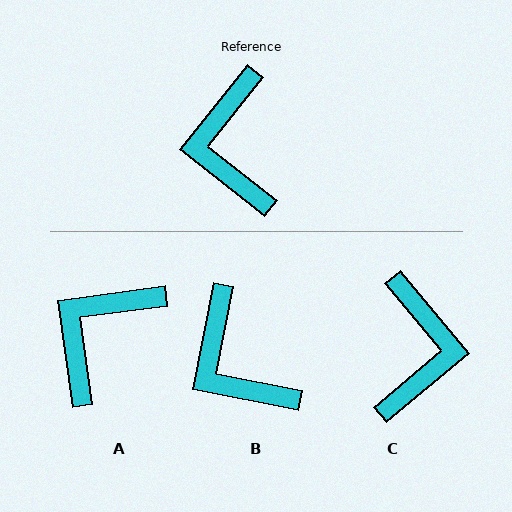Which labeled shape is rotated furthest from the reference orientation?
C, about 168 degrees away.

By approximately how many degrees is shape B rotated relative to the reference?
Approximately 27 degrees counter-clockwise.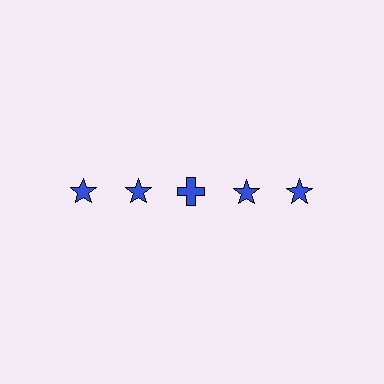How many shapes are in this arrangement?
There are 5 shapes arranged in a grid pattern.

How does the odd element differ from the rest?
It has a different shape: cross instead of star.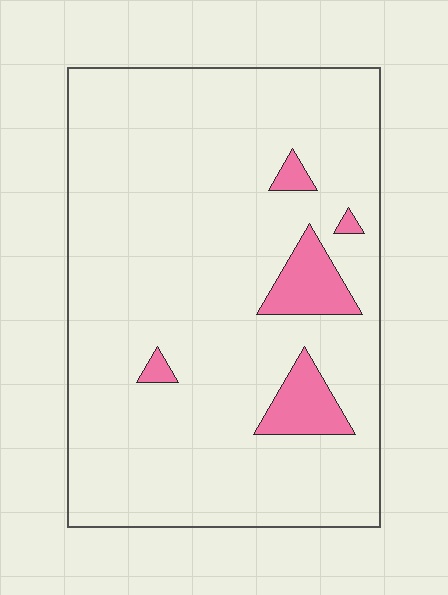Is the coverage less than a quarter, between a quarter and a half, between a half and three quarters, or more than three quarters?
Less than a quarter.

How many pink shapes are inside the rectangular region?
5.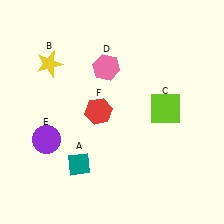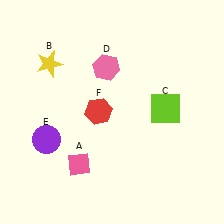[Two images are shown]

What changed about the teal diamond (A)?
In Image 1, A is teal. In Image 2, it changed to pink.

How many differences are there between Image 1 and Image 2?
There is 1 difference between the two images.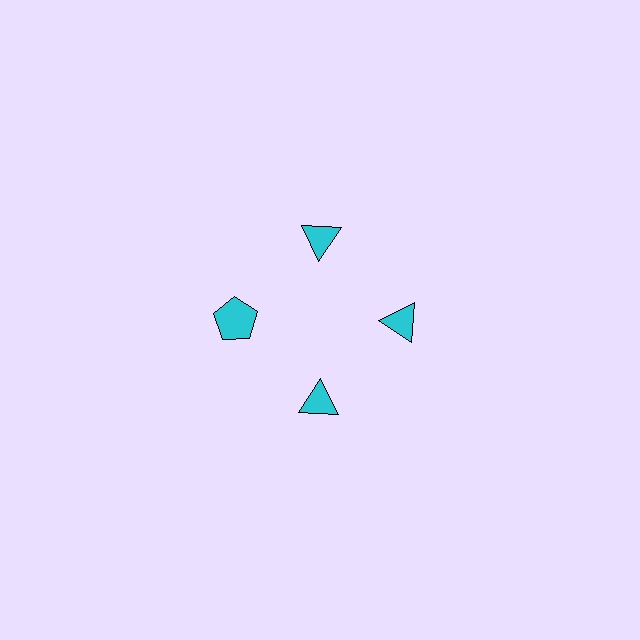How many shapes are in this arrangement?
There are 4 shapes arranged in a ring pattern.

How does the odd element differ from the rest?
It has a different shape: pentagon instead of triangle.